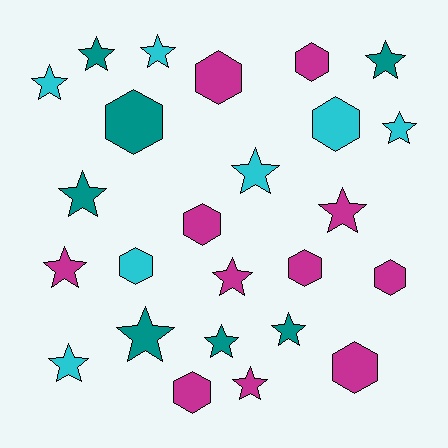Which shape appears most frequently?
Star, with 15 objects.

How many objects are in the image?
There are 25 objects.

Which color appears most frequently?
Magenta, with 11 objects.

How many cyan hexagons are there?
There are 2 cyan hexagons.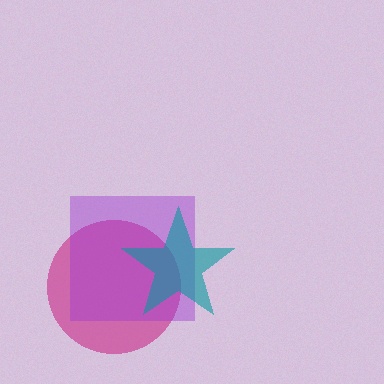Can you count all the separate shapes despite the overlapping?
Yes, there are 3 separate shapes.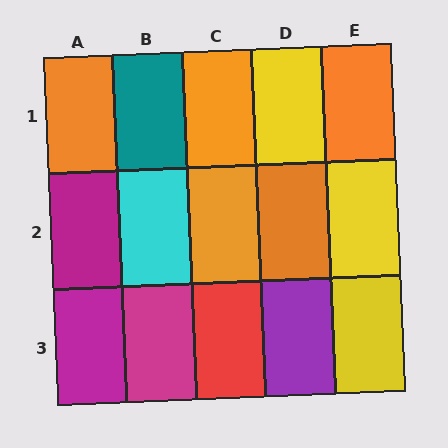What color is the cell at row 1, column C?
Orange.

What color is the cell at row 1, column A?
Orange.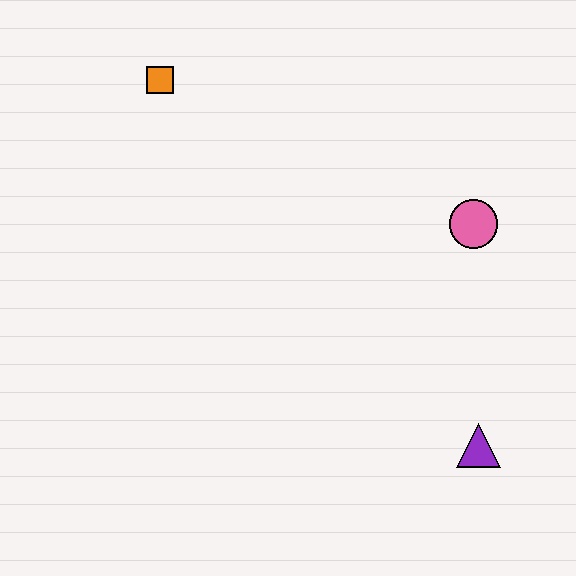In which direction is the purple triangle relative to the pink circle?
The purple triangle is below the pink circle.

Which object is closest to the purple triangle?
The pink circle is closest to the purple triangle.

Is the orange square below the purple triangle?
No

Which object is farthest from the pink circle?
The orange square is farthest from the pink circle.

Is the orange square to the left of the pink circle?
Yes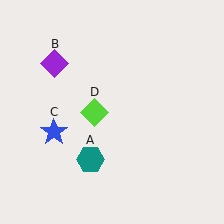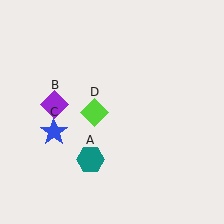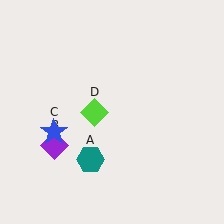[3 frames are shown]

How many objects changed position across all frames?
1 object changed position: purple diamond (object B).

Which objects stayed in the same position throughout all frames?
Teal hexagon (object A) and blue star (object C) and lime diamond (object D) remained stationary.